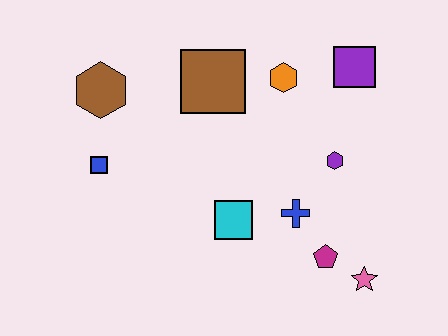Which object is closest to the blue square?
The brown hexagon is closest to the blue square.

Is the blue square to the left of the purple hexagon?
Yes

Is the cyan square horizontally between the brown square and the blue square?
No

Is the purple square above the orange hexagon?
Yes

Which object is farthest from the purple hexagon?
The brown hexagon is farthest from the purple hexagon.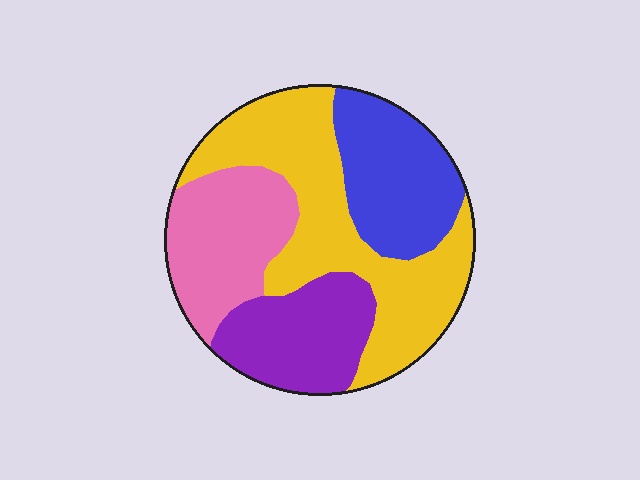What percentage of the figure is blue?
Blue takes up less than a quarter of the figure.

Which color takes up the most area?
Yellow, at roughly 40%.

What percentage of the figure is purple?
Purple covers 19% of the figure.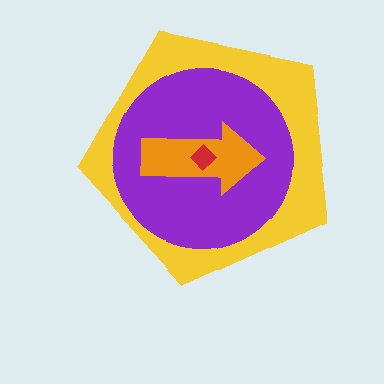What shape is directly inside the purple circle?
The orange arrow.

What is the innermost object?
The red diamond.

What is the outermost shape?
The yellow pentagon.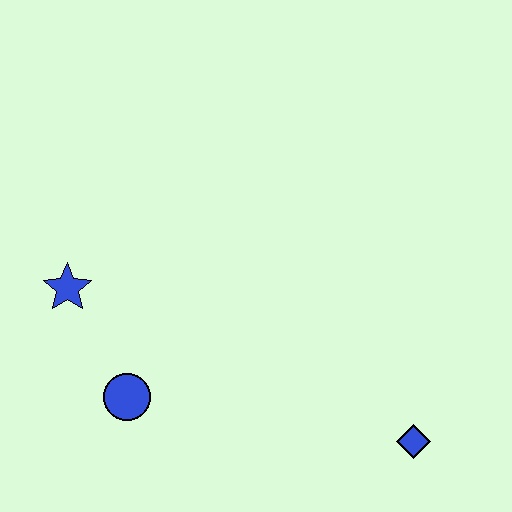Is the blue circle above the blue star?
No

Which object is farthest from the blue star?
The blue diamond is farthest from the blue star.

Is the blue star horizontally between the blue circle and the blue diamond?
No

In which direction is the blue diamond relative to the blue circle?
The blue diamond is to the right of the blue circle.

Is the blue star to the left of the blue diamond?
Yes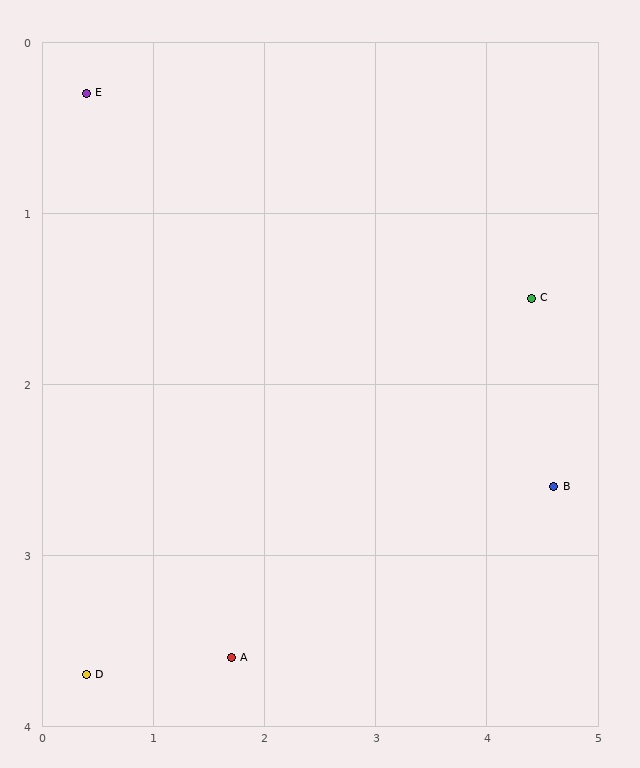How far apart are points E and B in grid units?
Points E and B are about 4.8 grid units apart.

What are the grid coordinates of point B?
Point B is at approximately (4.6, 2.6).